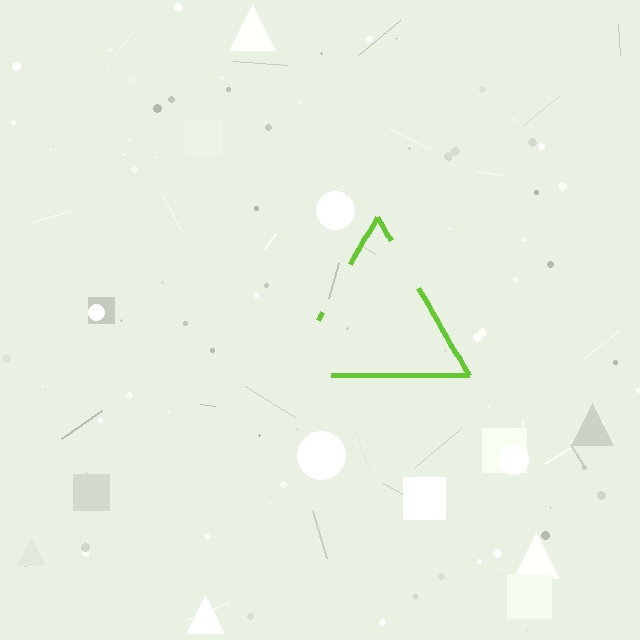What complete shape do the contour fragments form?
The contour fragments form a triangle.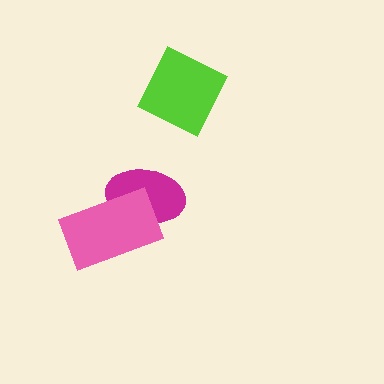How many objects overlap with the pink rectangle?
1 object overlaps with the pink rectangle.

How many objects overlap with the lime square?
0 objects overlap with the lime square.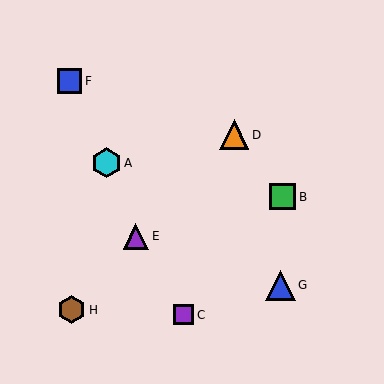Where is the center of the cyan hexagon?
The center of the cyan hexagon is at (106, 163).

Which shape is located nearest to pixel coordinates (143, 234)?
The purple triangle (labeled E) at (136, 236) is nearest to that location.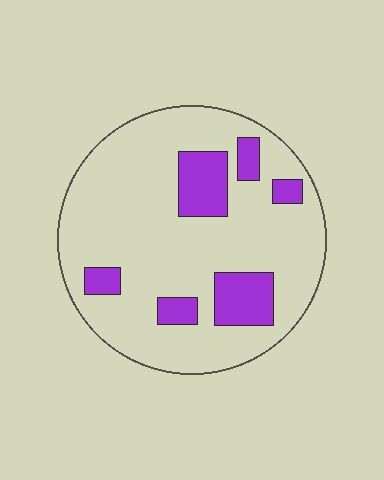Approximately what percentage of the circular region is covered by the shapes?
Approximately 20%.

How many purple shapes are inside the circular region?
6.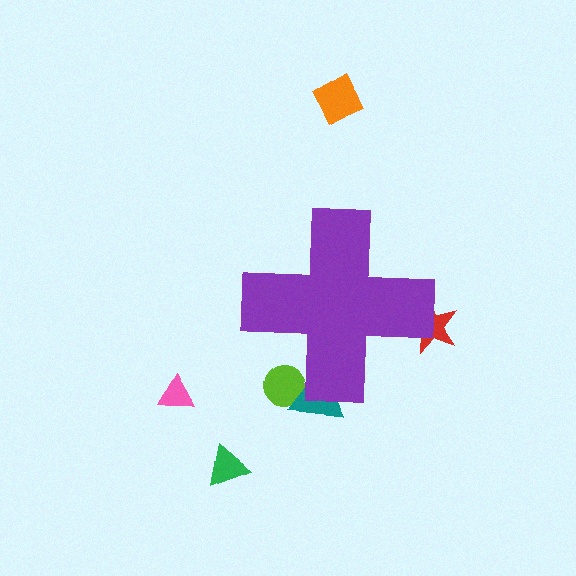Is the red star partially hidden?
Yes, the red star is partially hidden behind the purple cross.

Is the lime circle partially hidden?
Yes, the lime circle is partially hidden behind the purple cross.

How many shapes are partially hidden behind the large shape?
3 shapes are partially hidden.